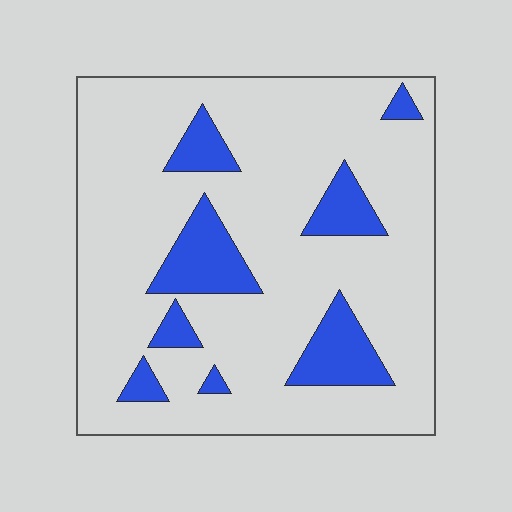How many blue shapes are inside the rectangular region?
8.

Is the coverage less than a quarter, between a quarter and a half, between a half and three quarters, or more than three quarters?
Less than a quarter.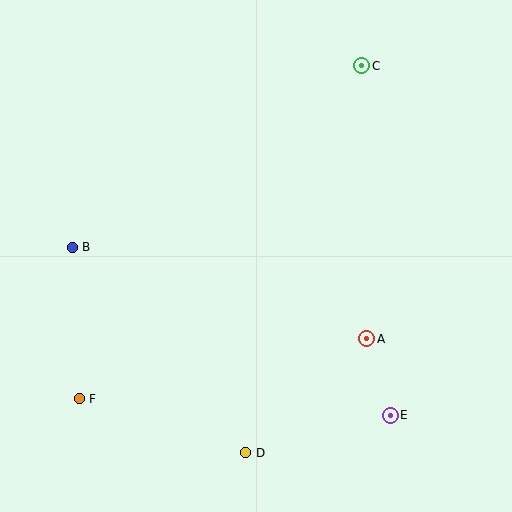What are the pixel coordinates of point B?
Point B is at (72, 247).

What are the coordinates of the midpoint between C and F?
The midpoint between C and F is at (220, 232).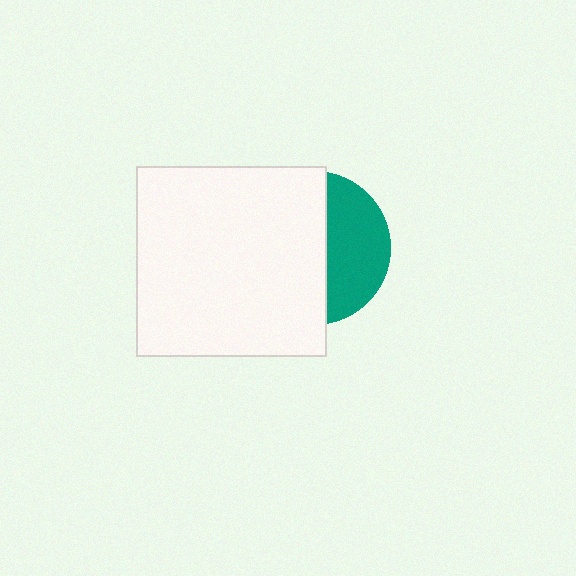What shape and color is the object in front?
The object in front is a white square.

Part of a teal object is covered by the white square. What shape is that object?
It is a circle.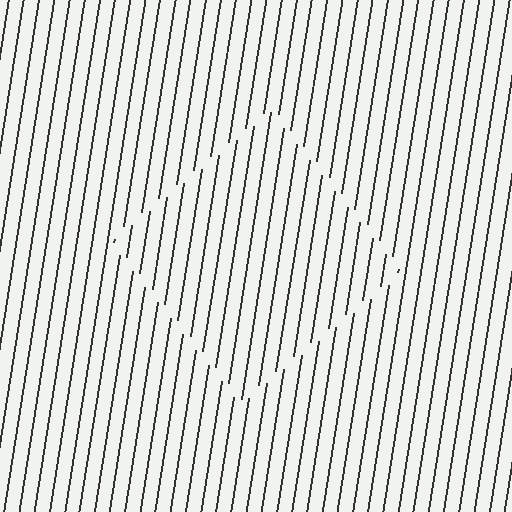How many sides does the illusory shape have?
4 sides — the line-ends trace a square.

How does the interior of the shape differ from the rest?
The interior of the shape contains the same grating, shifted by half a period — the contour is defined by the phase discontinuity where line-ends from the inner and outer gratings abut.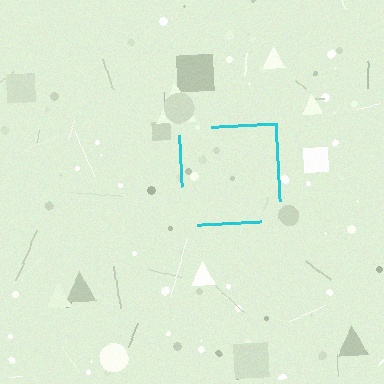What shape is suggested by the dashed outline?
The dashed outline suggests a square.